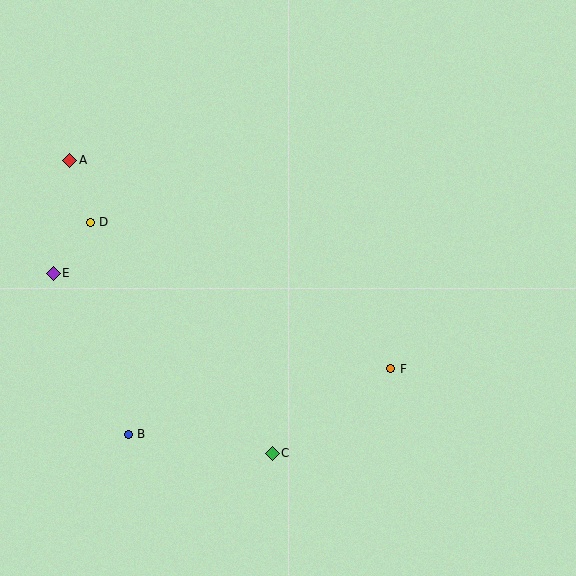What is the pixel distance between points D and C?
The distance between D and C is 294 pixels.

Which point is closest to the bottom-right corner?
Point F is closest to the bottom-right corner.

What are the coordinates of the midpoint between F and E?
The midpoint between F and E is at (222, 321).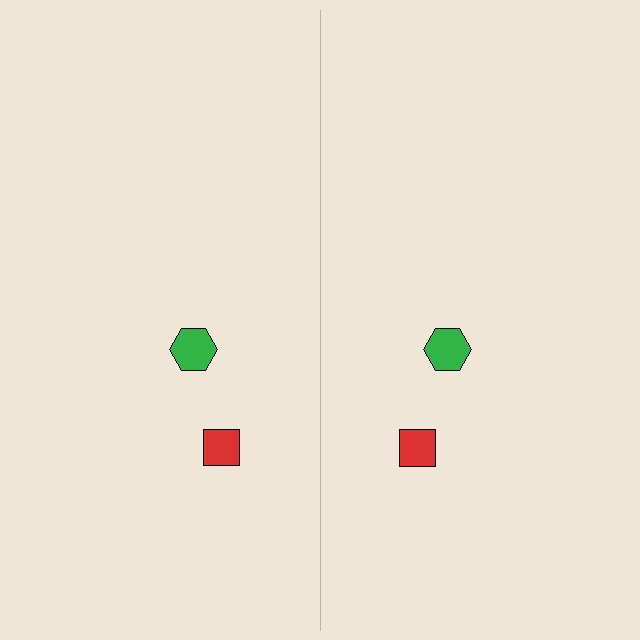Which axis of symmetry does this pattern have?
The pattern has a vertical axis of symmetry running through the center of the image.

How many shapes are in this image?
There are 4 shapes in this image.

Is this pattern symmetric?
Yes, this pattern has bilateral (reflection) symmetry.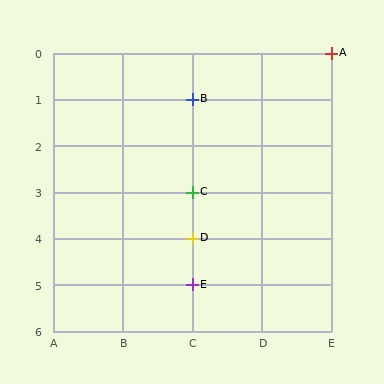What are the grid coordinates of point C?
Point C is at grid coordinates (C, 3).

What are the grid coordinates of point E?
Point E is at grid coordinates (C, 5).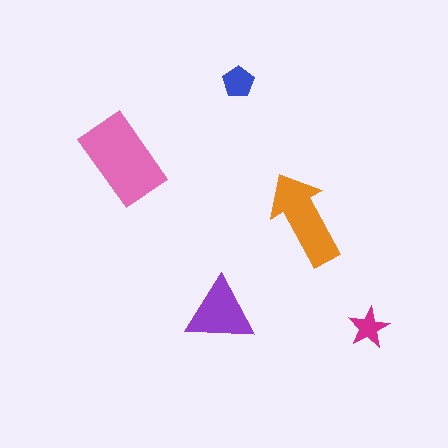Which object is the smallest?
The magenta star.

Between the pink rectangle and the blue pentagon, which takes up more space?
The pink rectangle.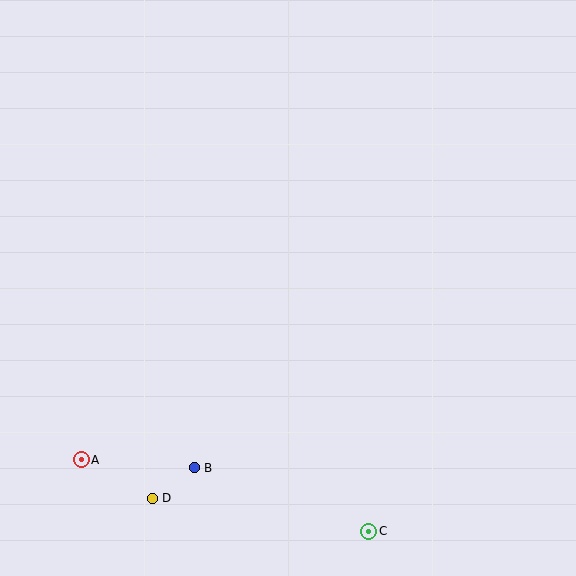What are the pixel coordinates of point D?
Point D is at (152, 498).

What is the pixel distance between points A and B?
The distance between A and B is 114 pixels.